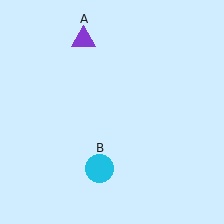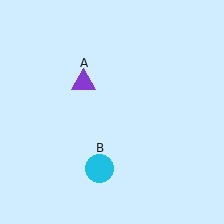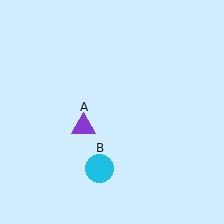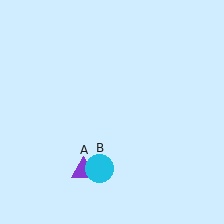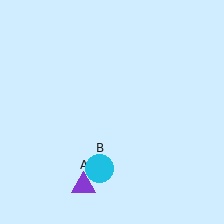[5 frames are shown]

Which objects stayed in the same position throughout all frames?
Cyan circle (object B) remained stationary.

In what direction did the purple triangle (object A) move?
The purple triangle (object A) moved down.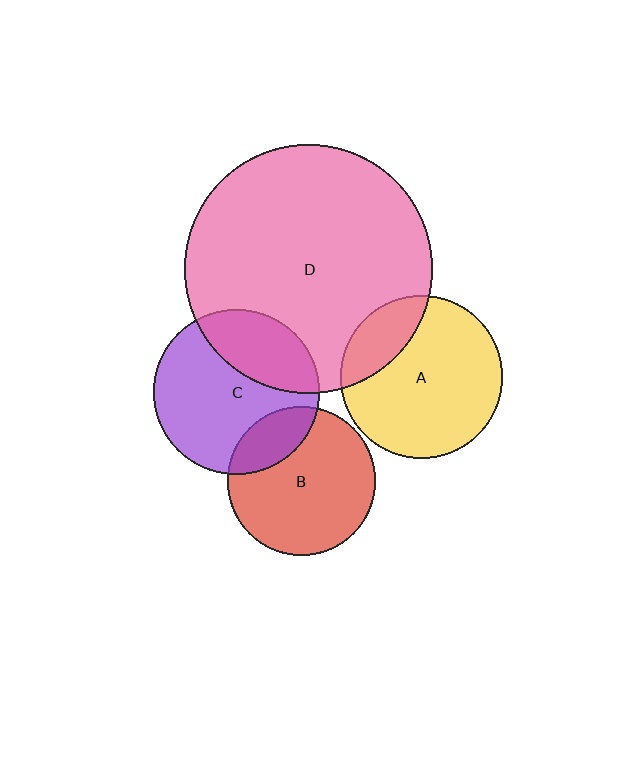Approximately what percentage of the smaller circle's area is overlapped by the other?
Approximately 20%.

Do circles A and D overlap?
Yes.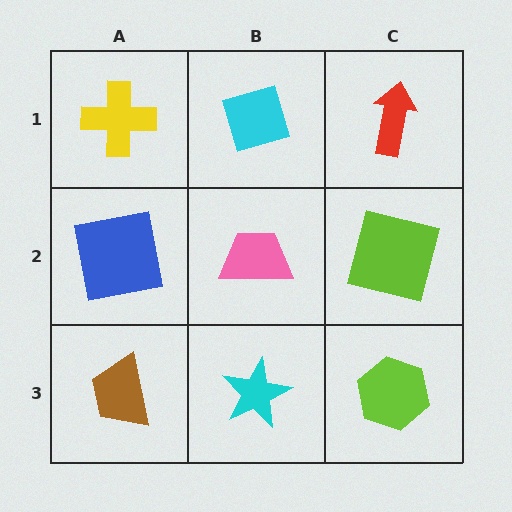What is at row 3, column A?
A brown trapezoid.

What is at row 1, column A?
A yellow cross.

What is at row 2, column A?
A blue square.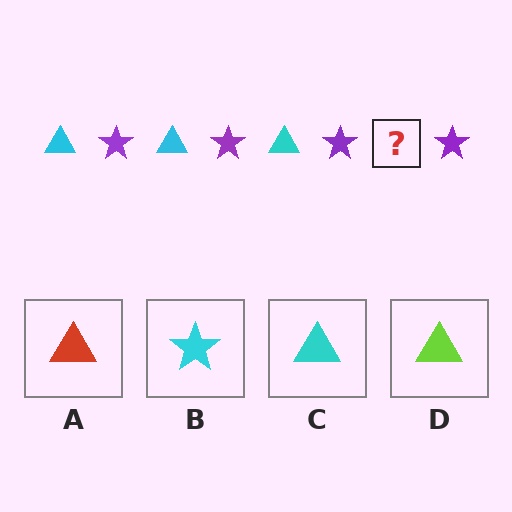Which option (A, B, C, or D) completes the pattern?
C.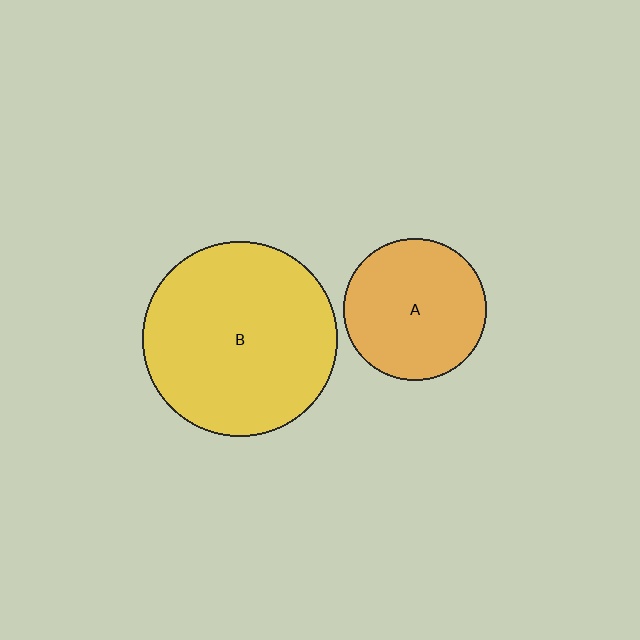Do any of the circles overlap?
No, none of the circles overlap.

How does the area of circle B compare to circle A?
Approximately 1.9 times.